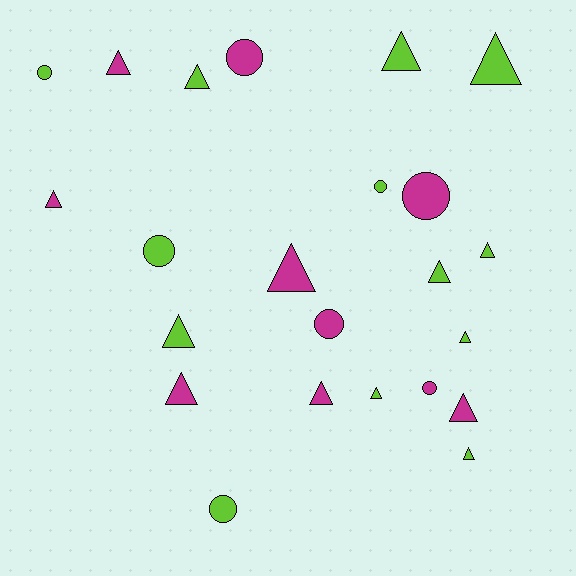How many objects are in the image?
There are 23 objects.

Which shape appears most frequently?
Triangle, with 15 objects.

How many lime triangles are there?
There are 9 lime triangles.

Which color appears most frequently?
Lime, with 13 objects.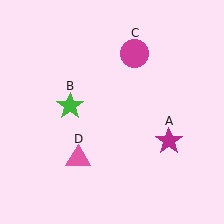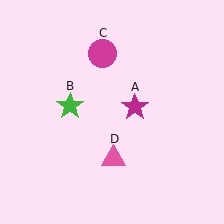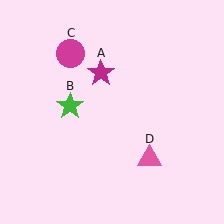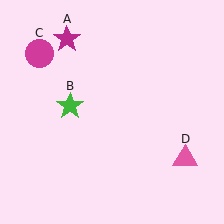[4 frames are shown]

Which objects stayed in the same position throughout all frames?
Green star (object B) remained stationary.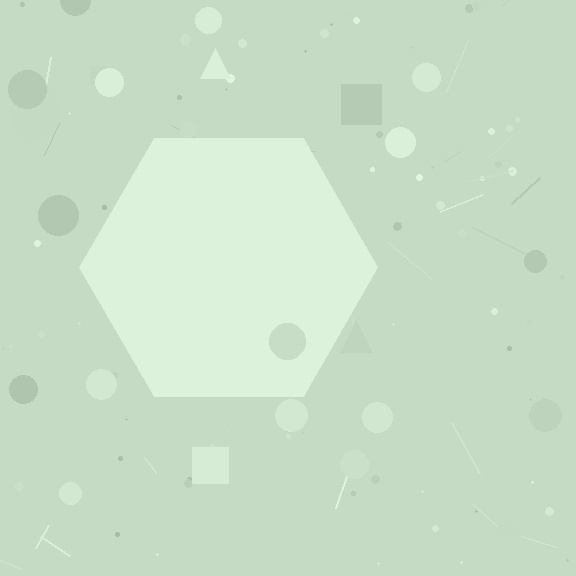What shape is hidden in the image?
A hexagon is hidden in the image.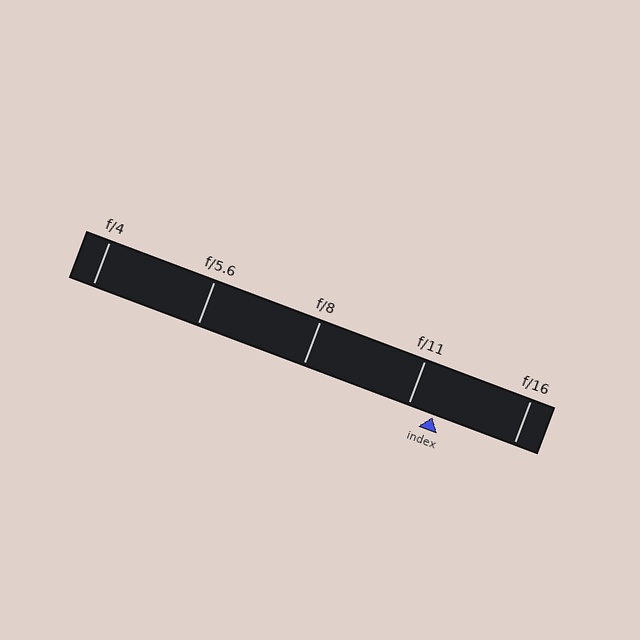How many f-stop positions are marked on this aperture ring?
There are 5 f-stop positions marked.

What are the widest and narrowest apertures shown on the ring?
The widest aperture shown is f/4 and the narrowest is f/16.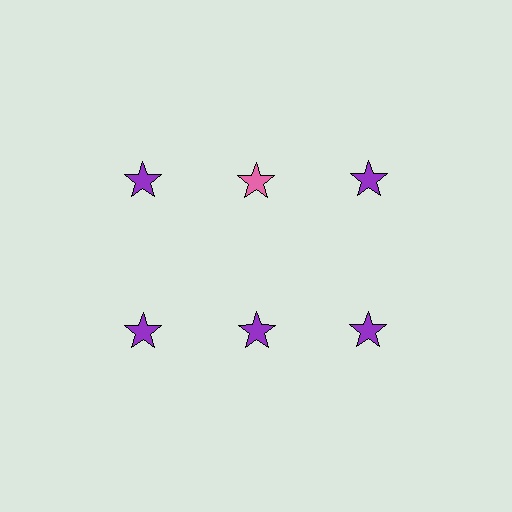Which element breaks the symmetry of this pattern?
The pink star in the top row, second from left column breaks the symmetry. All other shapes are purple stars.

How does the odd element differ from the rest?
It has a different color: pink instead of purple.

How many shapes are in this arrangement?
There are 6 shapes arranged in a grid pattern.